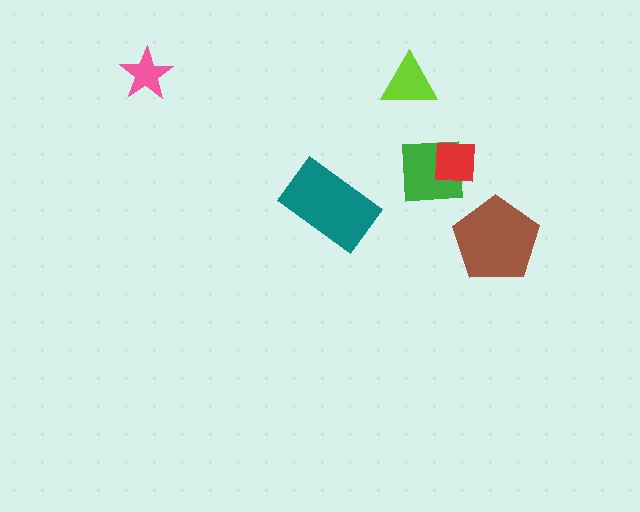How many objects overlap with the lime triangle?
0 objects overlap with the lime triangle.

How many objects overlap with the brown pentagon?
0 objects overlap with the brown pentagon.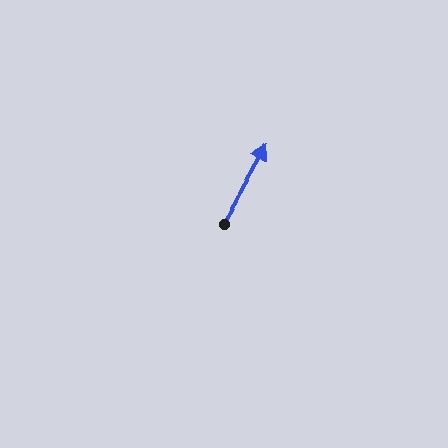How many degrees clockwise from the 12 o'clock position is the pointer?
Approximately 29 degrees.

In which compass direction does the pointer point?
Northeast.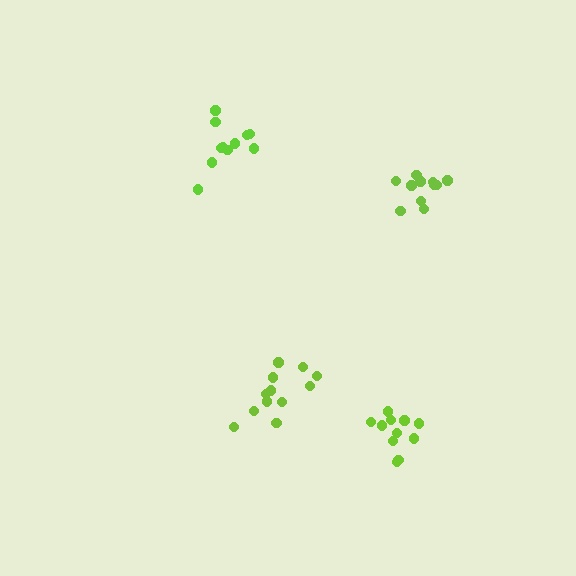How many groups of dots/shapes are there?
There are 4 groups.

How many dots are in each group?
Group 1: 11 dots, Group 2: 11 dots, Group 3: 11 dots, Group 4: 12 dots (45 total).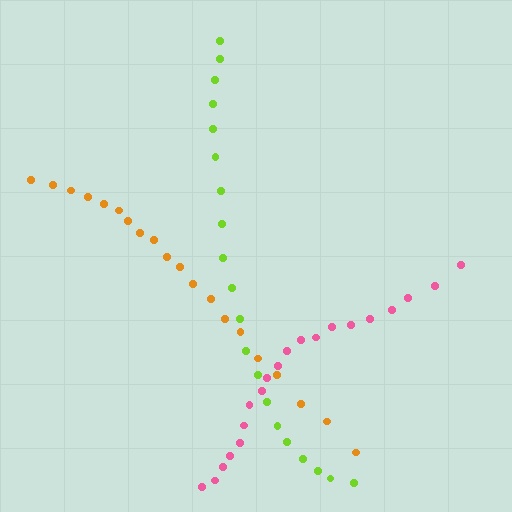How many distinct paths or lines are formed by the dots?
There are 3 distinct paths.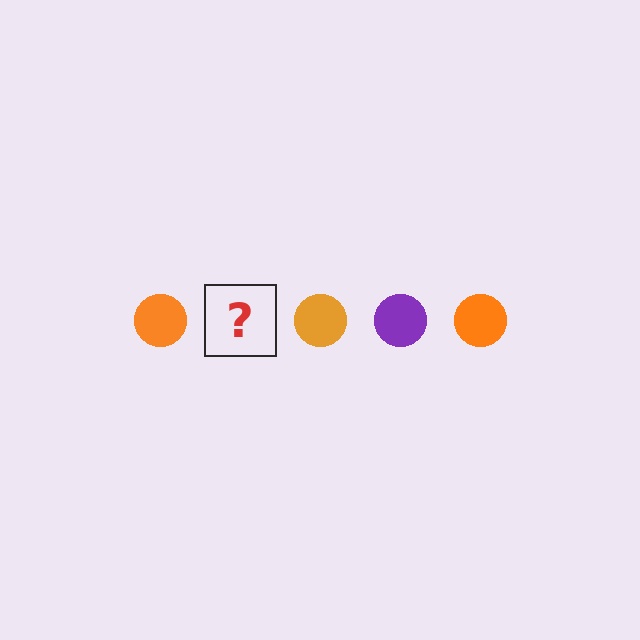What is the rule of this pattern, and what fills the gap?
The rule is that the pattern cycles through orange, purple circles. The gap should be filled with a purple circle.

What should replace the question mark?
The question mark should be replaced with a purple circle.